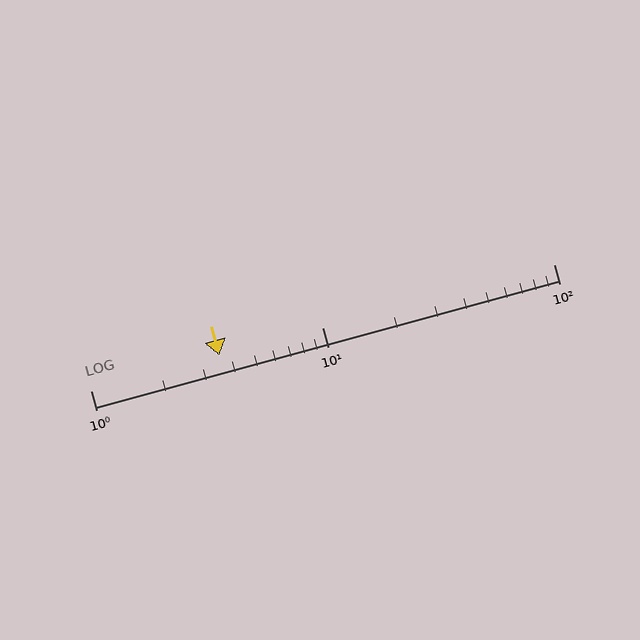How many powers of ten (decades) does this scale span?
The scale spans 2 decades, from 1 to 100.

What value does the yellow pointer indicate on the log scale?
The pointer indicates approximately 3.6.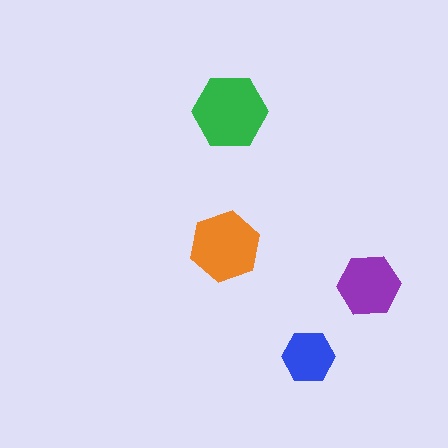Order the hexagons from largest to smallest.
the green one, the orange one, the purple one, the blue one.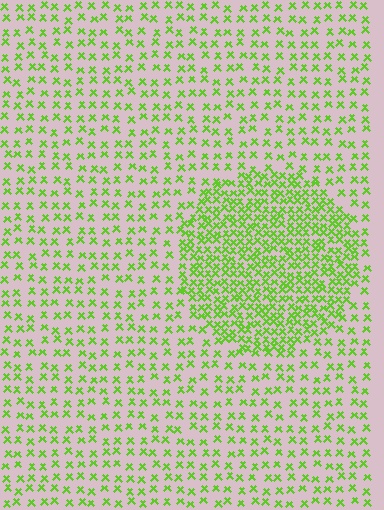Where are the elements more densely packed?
The elements are more densely packed inside the circle boundary.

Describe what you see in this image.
The image contains small lime elements arranged at two different densities. A circle-shaped region is visible where the elements are more densely packed than the surrounding area.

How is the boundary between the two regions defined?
The boundary is defined by a change in element density (approximately 2.3x ratio). All elements are the same color, size, and shape.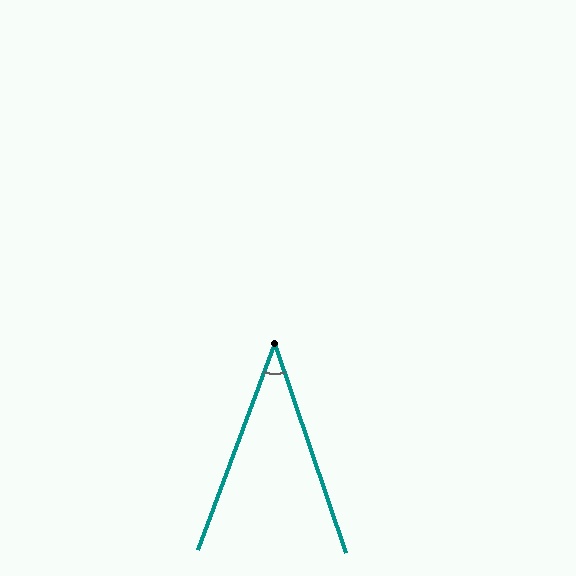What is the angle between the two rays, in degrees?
Approximately 39 degrees.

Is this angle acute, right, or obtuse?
It is acute.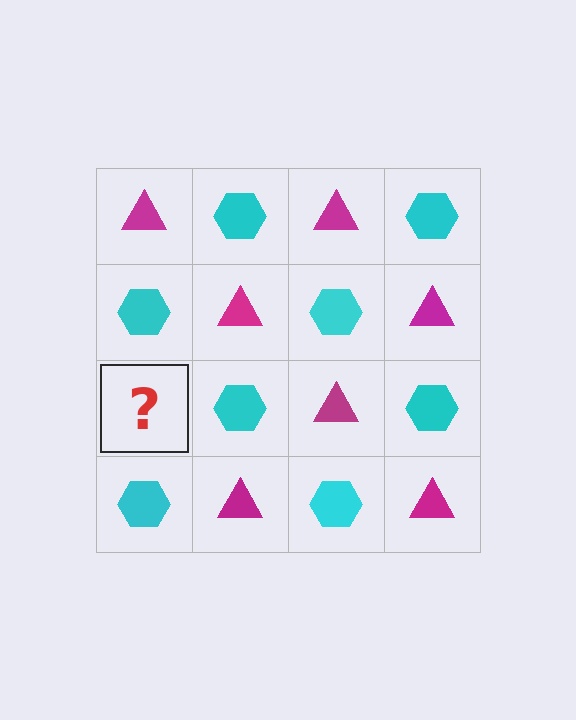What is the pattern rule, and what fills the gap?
The rule is that it alternates magenta triangle and cyan hexagon in a checkerboard pattern. The gap should be filled with a magenta triangle.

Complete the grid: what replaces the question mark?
The question mark should be replaced with a magenta triangle.